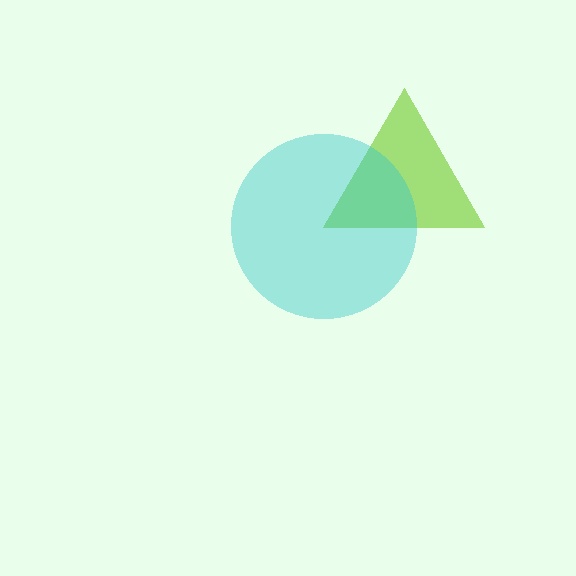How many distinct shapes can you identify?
There are 2 distinct shapes: a lime triangle, a cyan circle.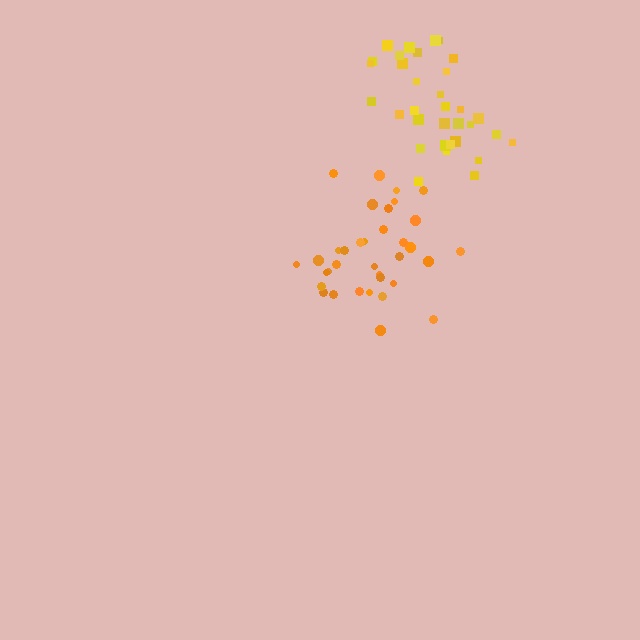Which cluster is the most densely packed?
Orange.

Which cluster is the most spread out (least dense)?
Yellow.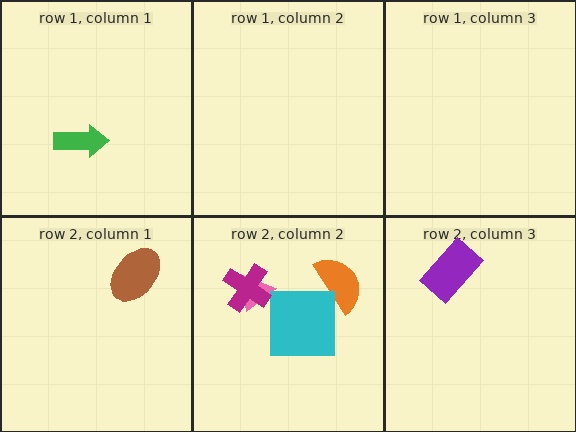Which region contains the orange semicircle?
The row 2, column 2 region.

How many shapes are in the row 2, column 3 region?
1.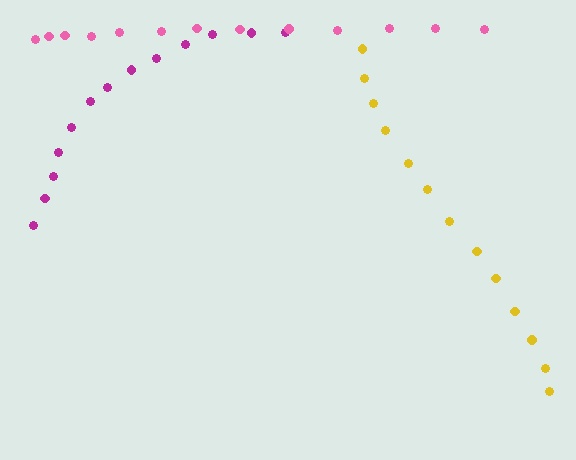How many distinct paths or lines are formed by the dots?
There are 3 distinct paths.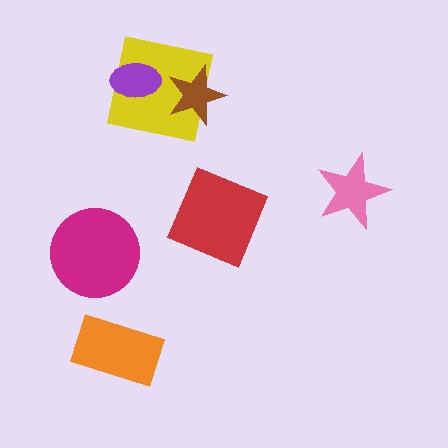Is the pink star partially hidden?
No, no other shape covers it.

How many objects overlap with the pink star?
0 objects overlap with the pink star.